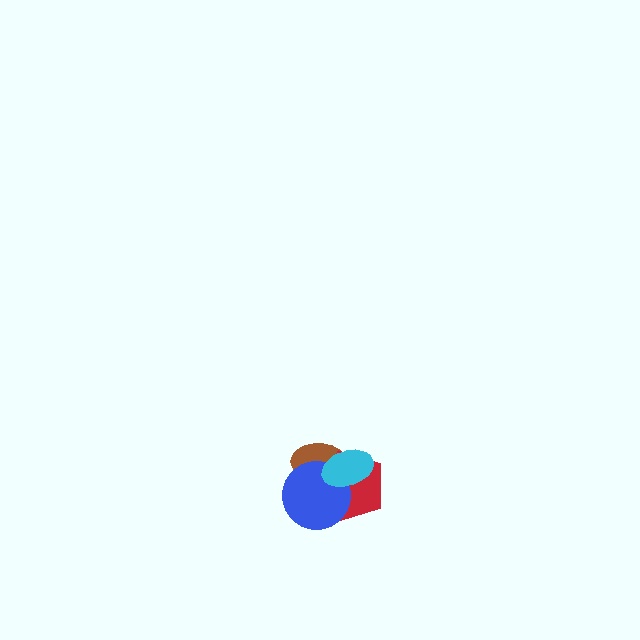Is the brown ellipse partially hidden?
Yes, it is partially covered by another shape.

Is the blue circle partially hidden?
Yes, it is partially covered by another shape.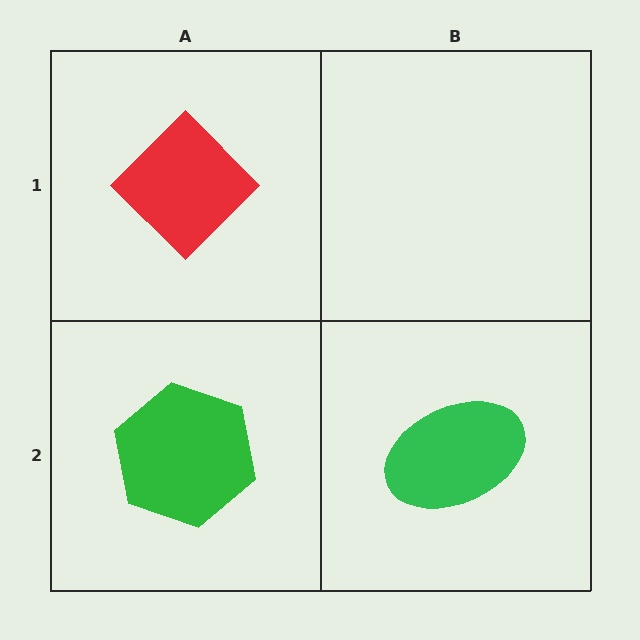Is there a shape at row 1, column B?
No, that cell is empty.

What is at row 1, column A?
A red diamond.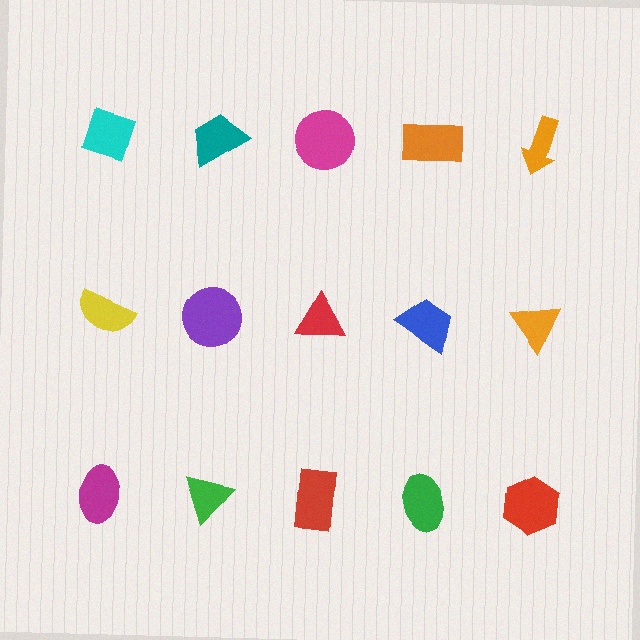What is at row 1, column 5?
An orange arrow.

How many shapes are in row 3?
5 shapes.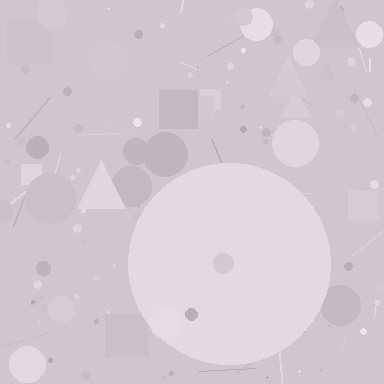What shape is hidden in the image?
A circle is hidden in the image.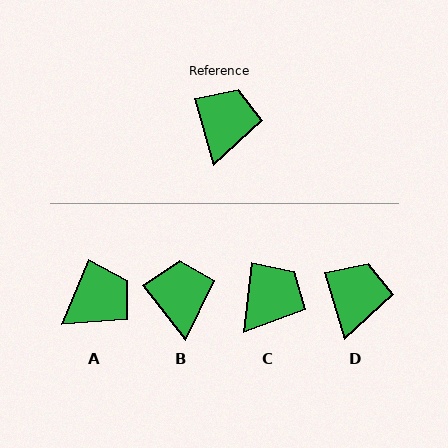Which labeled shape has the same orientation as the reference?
D.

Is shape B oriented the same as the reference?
No, it is off by about 22 degrees.